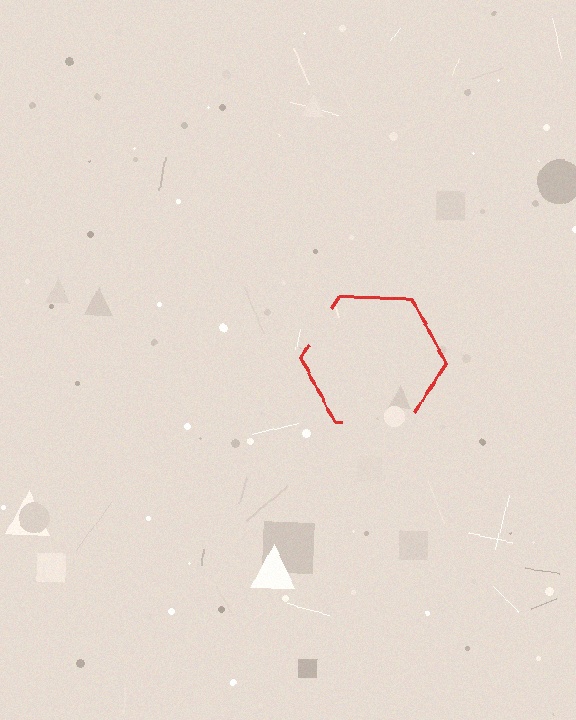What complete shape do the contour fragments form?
The contour fragments form a hexagon.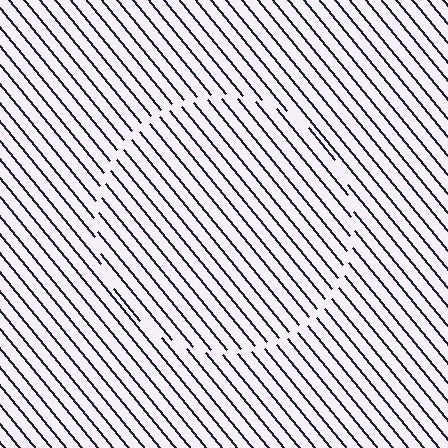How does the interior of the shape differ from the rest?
The interior of the shape contains the same grating, shifted by half a period — the contour is defined by the phase discontinuity where line-ends from the inner and outer gratings abut.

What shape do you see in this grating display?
An illusory circle. The interior of the shape contains the same grating, shifted by half a period — the contour is defined by the phase discontinuity where line-ends from the inner and outer gratings abut.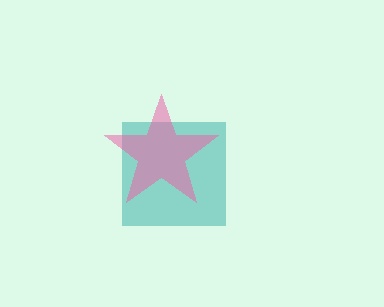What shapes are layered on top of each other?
The layered shapes are: a teal square, a pink star.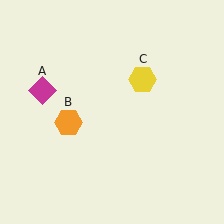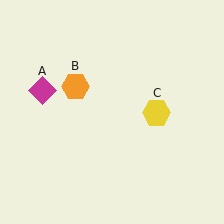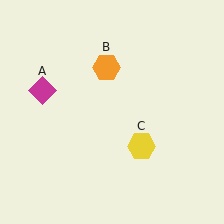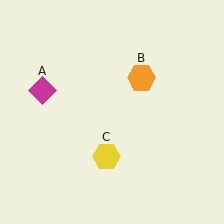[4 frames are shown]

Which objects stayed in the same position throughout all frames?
Magenta diamond (object A) remained stationary.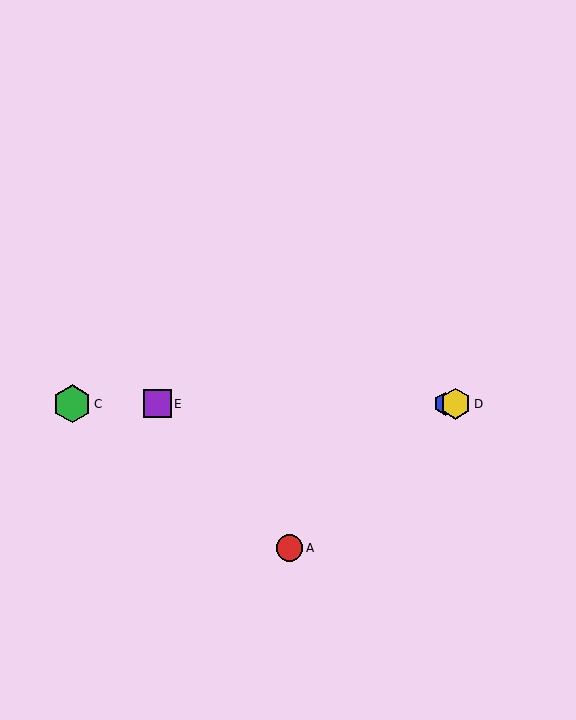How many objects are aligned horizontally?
4 objects (B, C, D, E) are aligned horizontally.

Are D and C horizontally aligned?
Yes, both are at y≈404.